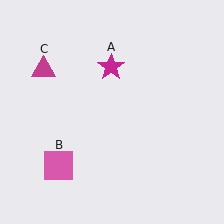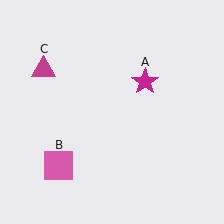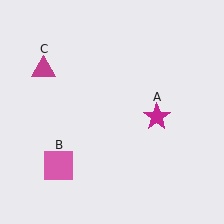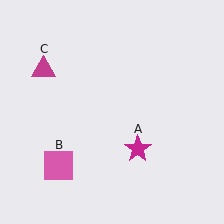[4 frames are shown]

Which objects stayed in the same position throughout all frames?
Pink square (object B) and magenta triangle (object C) remained stationary.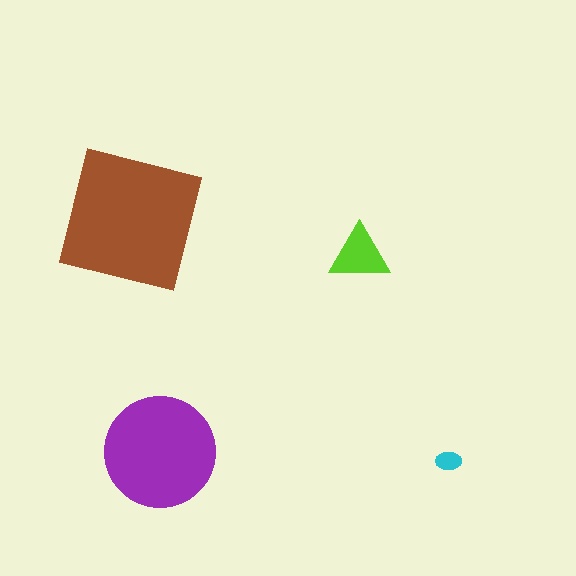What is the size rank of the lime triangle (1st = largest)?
3rd.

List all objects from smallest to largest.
The cyan ellipse, the lime triangle, the purple circle, the brown square.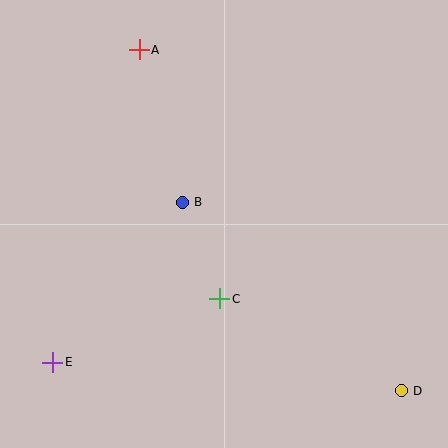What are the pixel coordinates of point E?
Point E is at (53, 362).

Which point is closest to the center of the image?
Point B at (182, 202) is closest to the center.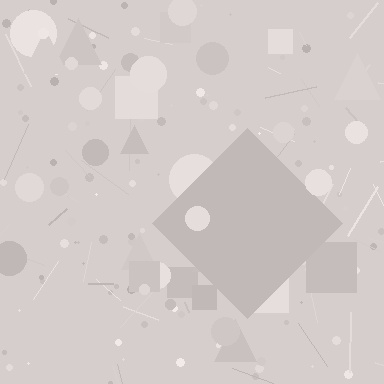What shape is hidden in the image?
A diamond is hidden in the image.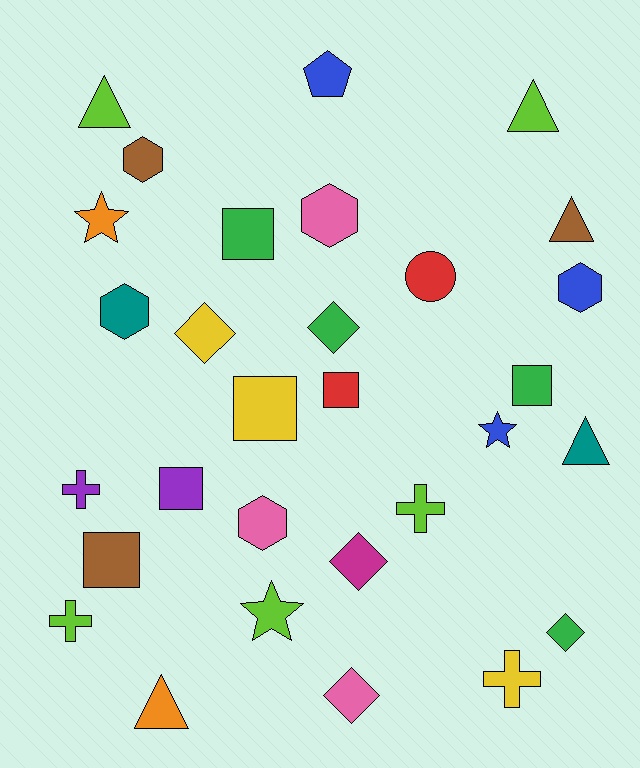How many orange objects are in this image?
There are 2 orange objects.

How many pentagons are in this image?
There is 1 pentagon.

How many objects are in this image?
There are 30 objects.